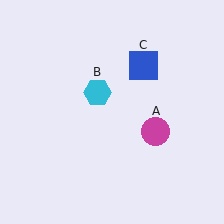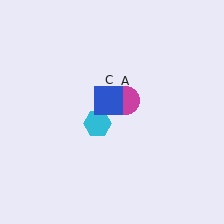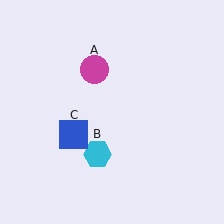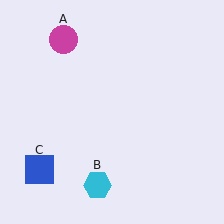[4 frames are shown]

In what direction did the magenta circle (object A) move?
The magenta circle (object A) moved up and to the left.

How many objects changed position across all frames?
3 objects changed position: magenta circle (object A), cyan hexagon (object B), blue square (object C).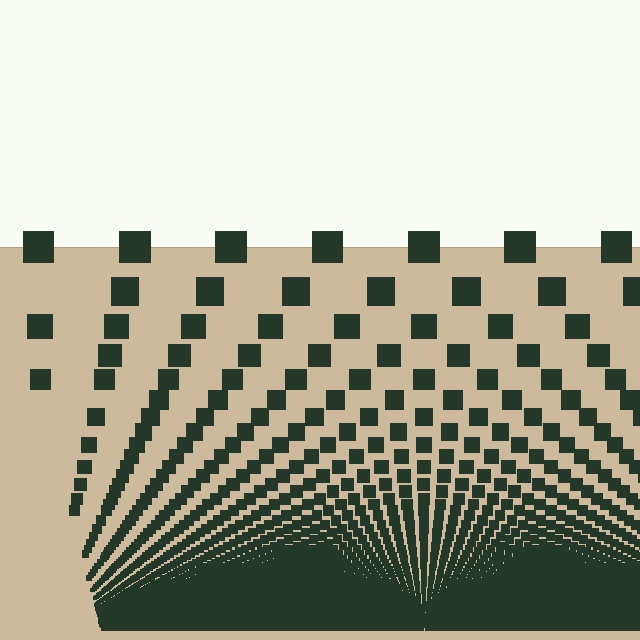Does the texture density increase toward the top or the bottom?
Density increases toward the bottom.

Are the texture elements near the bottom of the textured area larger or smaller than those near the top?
Smaller. The gradient is inverted — elements near the bottom are smaller and denser.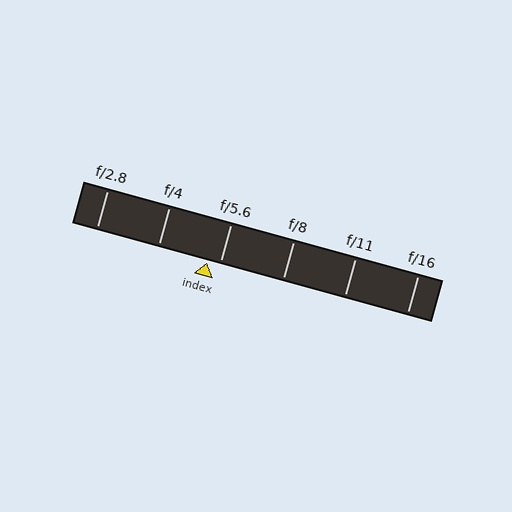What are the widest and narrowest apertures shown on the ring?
The widest aperture shown is f/2.8 and the narrowest is f/16.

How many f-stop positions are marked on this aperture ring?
There are 6 f-stop positions marked.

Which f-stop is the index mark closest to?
The index mark is closest to f/5.6.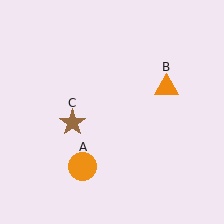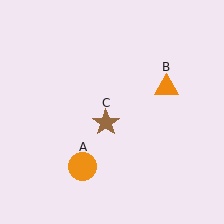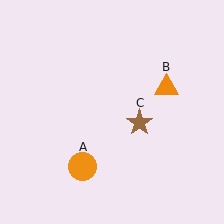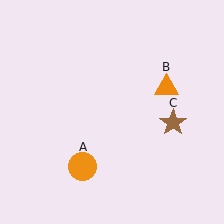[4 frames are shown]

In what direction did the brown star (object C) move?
The brown star (object C) moved right.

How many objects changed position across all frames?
1 object changed position: brown star (object C).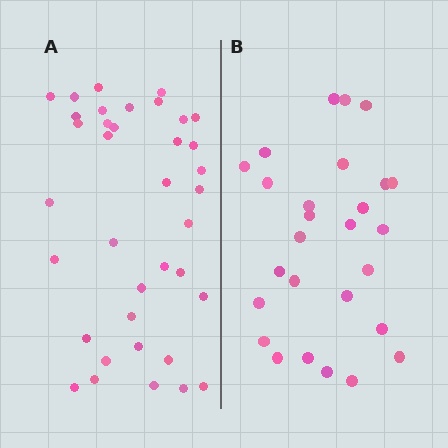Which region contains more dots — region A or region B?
Region A (the left region) has more dots.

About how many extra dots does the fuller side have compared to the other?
Region A has roughly 10 or so more dots than region B.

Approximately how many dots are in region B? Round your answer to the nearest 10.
About 30 dots. (The exact count is 27, which rounds to 30.)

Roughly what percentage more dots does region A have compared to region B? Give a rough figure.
About 35% more.